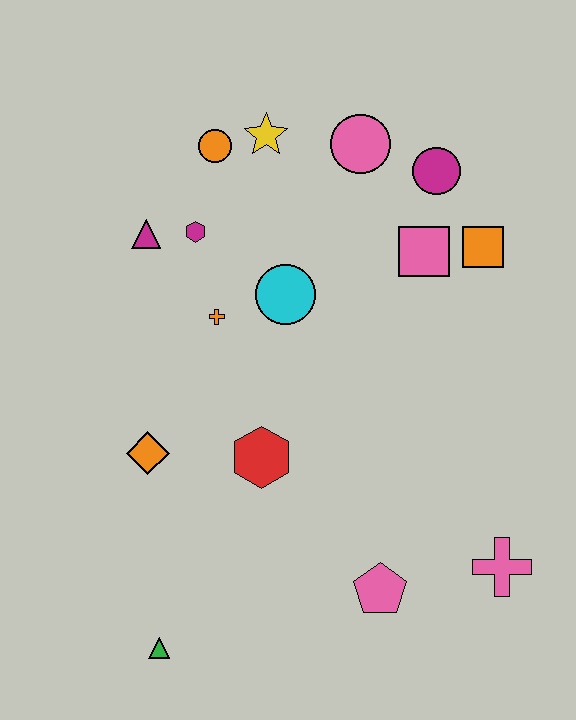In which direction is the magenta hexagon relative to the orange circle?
The magenta hexagon is below the orange circle.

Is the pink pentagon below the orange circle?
Yes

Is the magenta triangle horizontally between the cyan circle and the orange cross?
No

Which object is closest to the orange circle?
The yellow star is closest to the orange circle.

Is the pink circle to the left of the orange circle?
No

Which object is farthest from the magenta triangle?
The pink cross is farthest from the magenta triangle.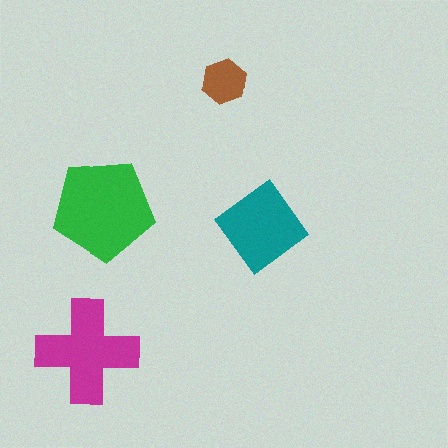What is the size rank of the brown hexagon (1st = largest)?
4th.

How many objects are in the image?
There are 4 objects in the image.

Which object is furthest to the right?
The teal diamond is rightmost.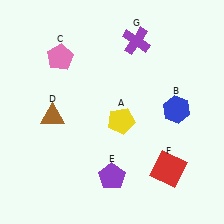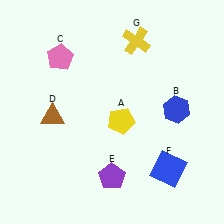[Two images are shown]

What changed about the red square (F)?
In Image 1, F is red. In Image 2, it changed to blue.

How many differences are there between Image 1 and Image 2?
There are 2 differences between the two images.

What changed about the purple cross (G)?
In Image 1, G is purple. In Image 2, it changed to yellow.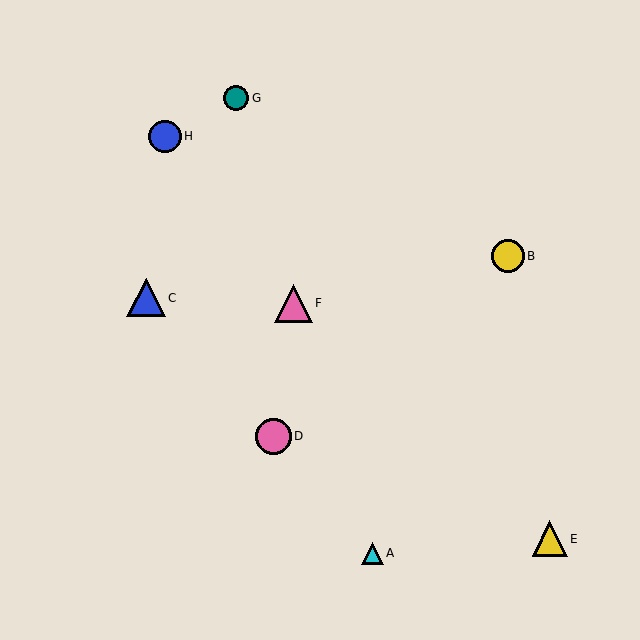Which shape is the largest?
The blue triangle (labeled C) is the largest.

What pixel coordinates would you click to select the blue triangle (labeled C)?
Click at (146, 298) to select the blue triangle C.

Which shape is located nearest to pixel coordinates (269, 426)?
The pink circle (labeled D) at (273, 436) is nearest to that location.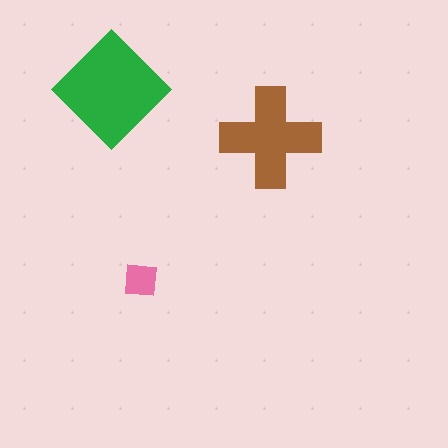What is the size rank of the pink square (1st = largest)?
3rd.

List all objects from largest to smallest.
The green diamond, the brown cross, the pink square.